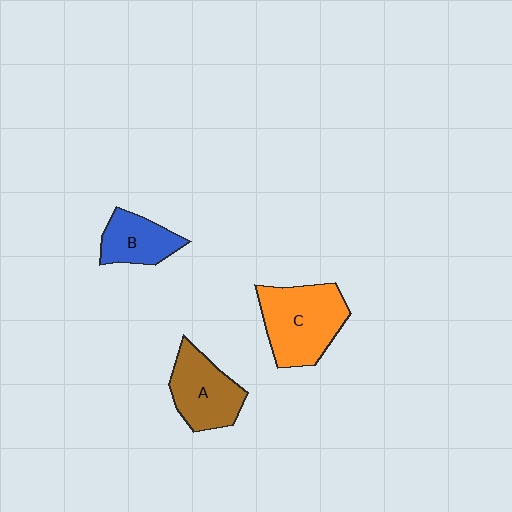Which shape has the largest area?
Shape C (orange).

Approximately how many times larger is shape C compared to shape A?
Approximately 1.3 times.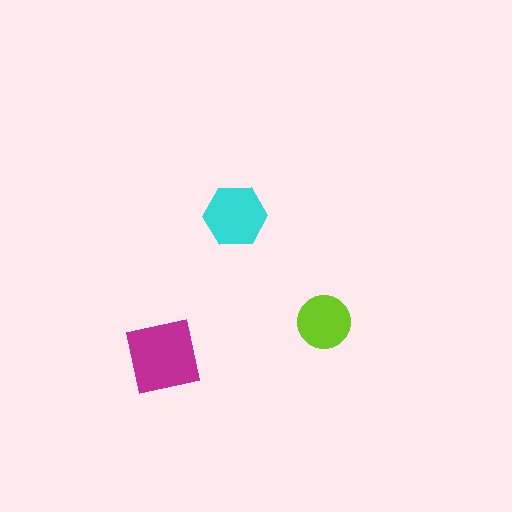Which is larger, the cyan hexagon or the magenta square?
The magenta square.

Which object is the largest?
The magenta square.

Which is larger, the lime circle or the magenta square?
The magenta square.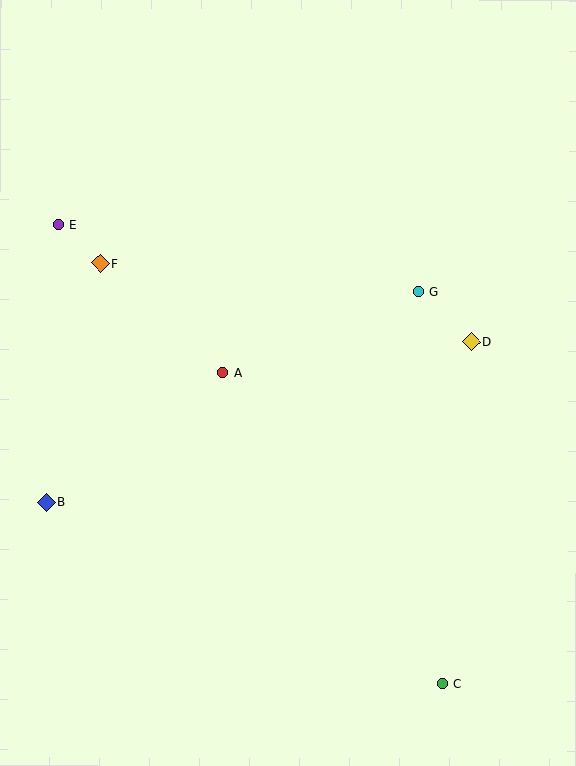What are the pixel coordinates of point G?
Point G is at (419, 292).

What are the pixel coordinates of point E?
Point E is at (58, 225).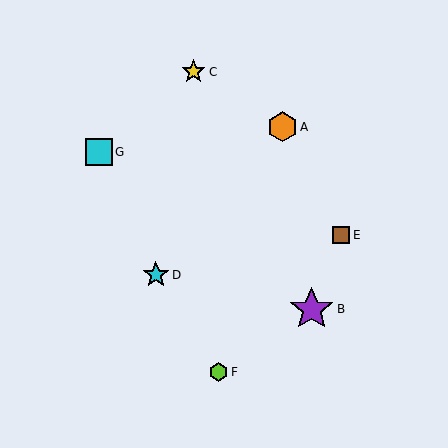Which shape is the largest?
The purple star (labeled B) is the largest.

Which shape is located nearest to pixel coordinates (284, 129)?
The orange hexagon (labeled A) at (282, 127) is nearest to that location.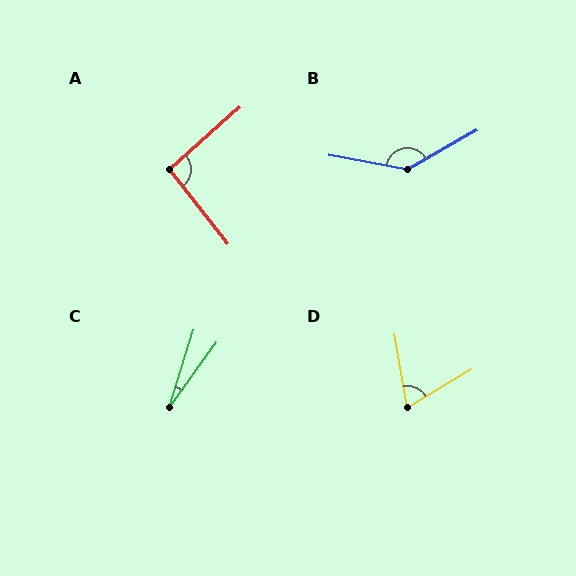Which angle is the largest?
B, at approximately 140 degrees.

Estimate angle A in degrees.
Approximately 93 degrees.